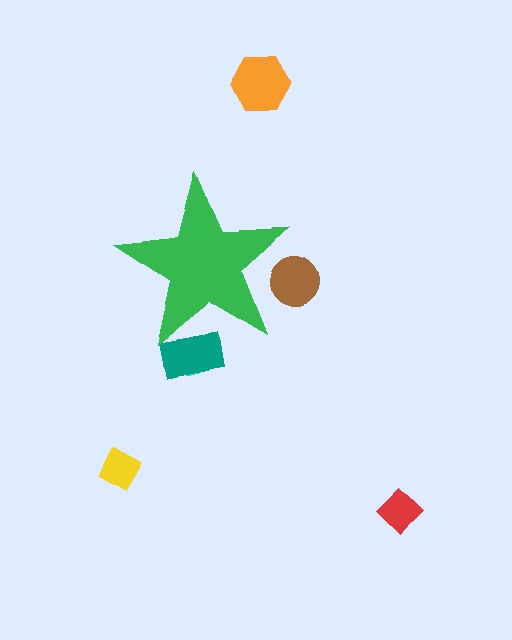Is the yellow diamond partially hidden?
No, the yellow diamond is fully visible.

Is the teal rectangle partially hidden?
Yes, the teal rectangle is partially hidden behind the green star.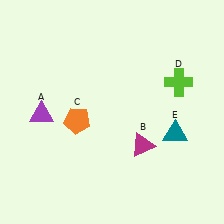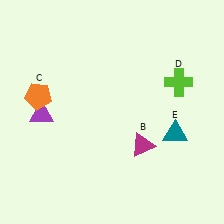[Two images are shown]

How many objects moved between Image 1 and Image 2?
1 object moved between the two images.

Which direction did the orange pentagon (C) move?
The orange pentagon (C) moved left.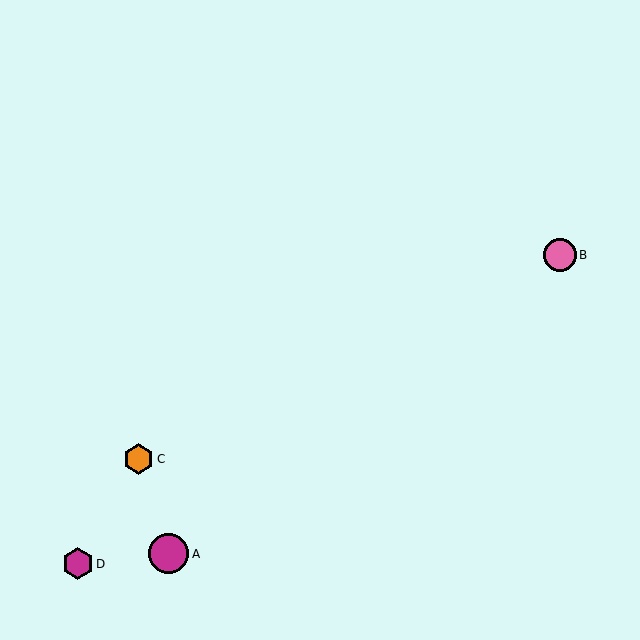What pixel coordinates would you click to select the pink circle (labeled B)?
Click at (560, 255) to select the pink circle B.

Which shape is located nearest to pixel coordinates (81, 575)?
The magenta hexagon (labeled D) at (78, 564) is nearest to that location.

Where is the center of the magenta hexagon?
The center of the magenta hexagon is at (78, 564).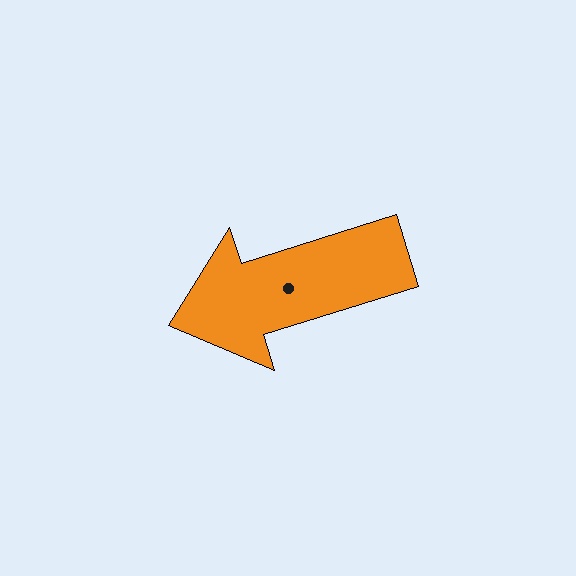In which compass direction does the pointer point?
West.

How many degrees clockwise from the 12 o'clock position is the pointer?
Approximately 253 degrees.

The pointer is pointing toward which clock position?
Roughly 8 o'clock.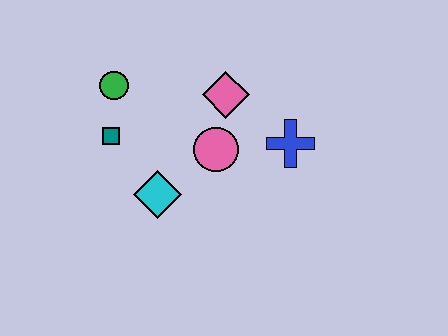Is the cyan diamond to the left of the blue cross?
Yes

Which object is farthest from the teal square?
The blue cross is farthest from the teal square.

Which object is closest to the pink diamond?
The pink circle is closest to the pink diamond.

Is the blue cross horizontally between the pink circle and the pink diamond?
No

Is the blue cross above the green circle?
No